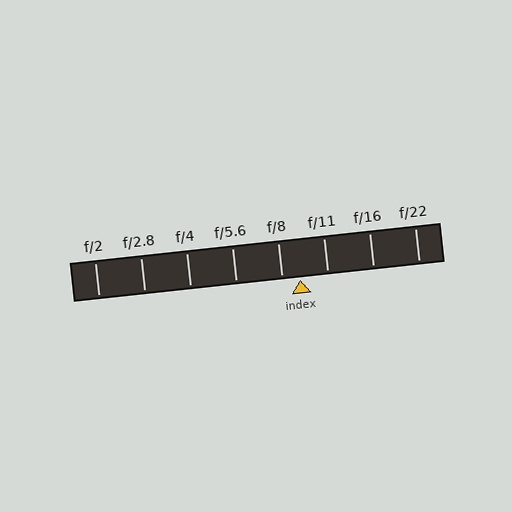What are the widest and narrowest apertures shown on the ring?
The widest aperture shown is f/2 and the narrowest is f/22.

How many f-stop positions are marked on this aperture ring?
There are 8 f-stop positions marked.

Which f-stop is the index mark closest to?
The index mark is closest to f/8.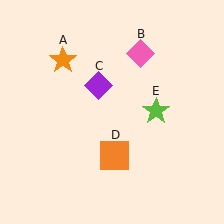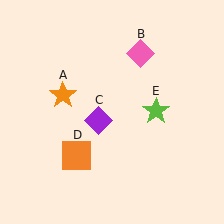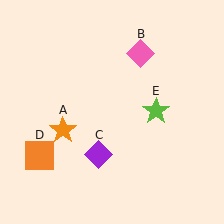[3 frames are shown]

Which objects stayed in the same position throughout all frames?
Pink diamond (object B) and lime star (object E) remained stationary.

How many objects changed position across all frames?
3 objects changed position: orange star (object A), purple diamond (object C), orange square (object D).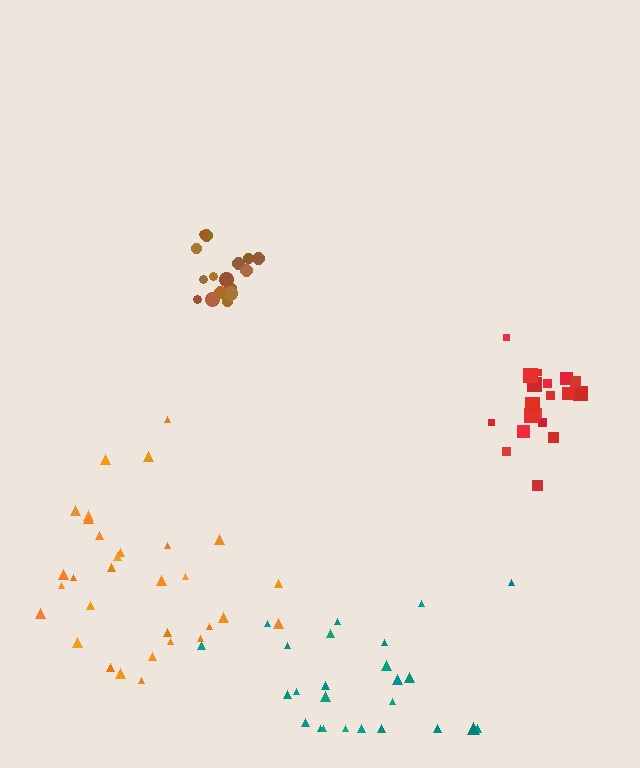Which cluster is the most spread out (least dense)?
Teal.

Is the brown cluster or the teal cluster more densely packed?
Brown.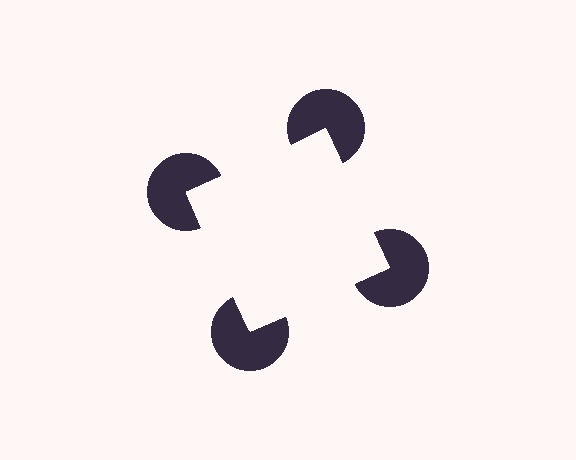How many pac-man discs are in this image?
There are 4 — one at each vertex of the illusory square.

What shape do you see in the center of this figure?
An illusory square — its edges are inferred from the aligned wedge cuts in the pac-man discs, not physically drawn.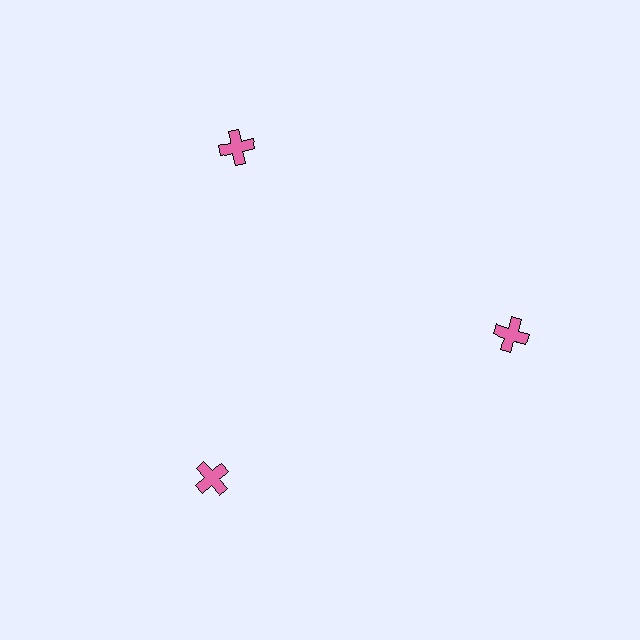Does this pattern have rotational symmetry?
Yes, this pattern has 3-fold rotational symmetry. It looks the same after rotating 120 degrees around the center.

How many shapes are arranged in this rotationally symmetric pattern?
There are 3 shapes, arranged in 3 groups of 1.